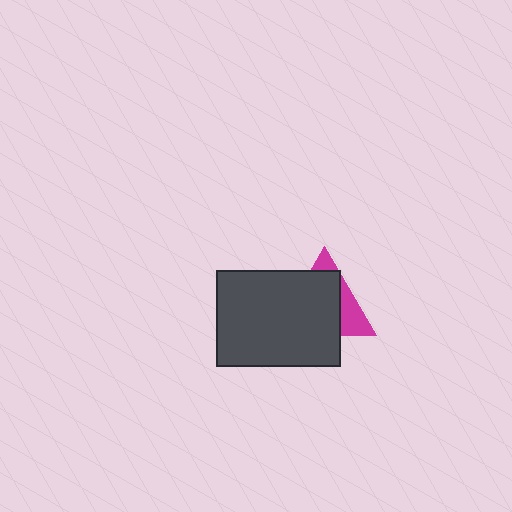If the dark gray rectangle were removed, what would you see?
You would see the complete magenta triangle.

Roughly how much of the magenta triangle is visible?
A small part of it is visible (roughly 30%).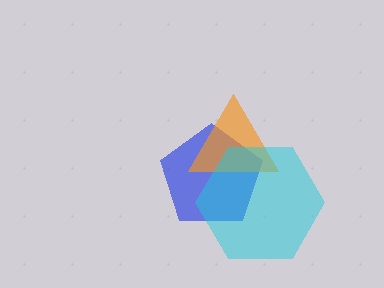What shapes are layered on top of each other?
The layered shapes are: a blue pentagon, an orange triangle, a cyan hexagon.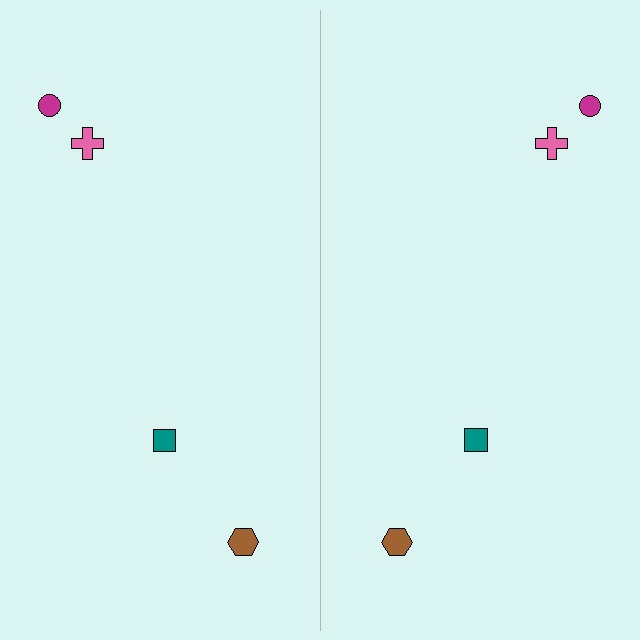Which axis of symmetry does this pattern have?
The pattern has a vertical axis of symmetry running through the center of the image.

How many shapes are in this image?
There are 8 shapes in this image.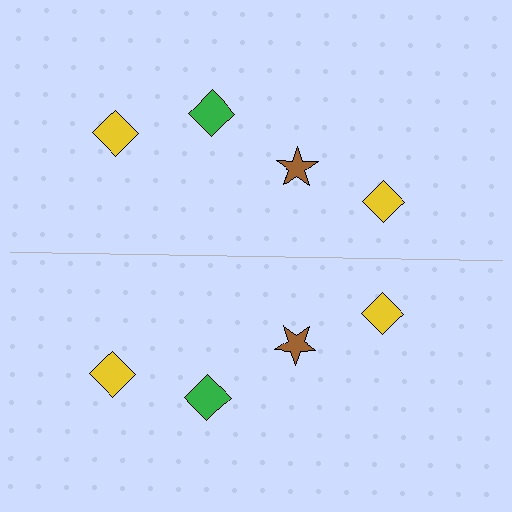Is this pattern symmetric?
Yes, this pattern has bilateral (reflection) symmetry.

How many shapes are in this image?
There are 8 shapes in this image.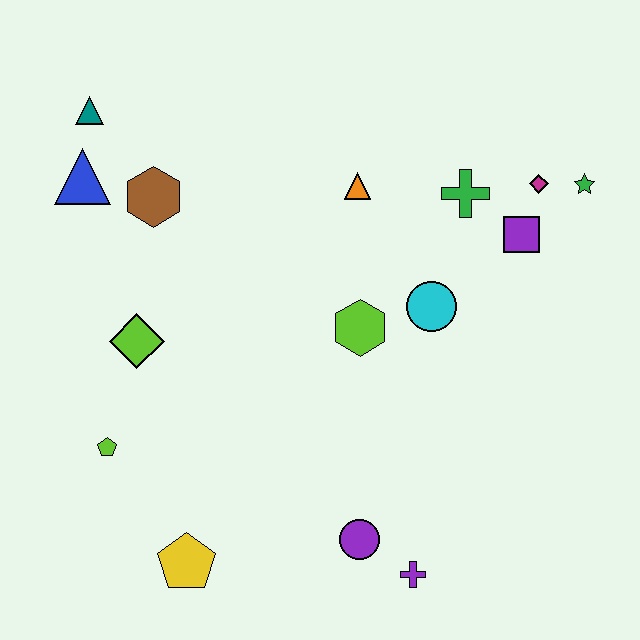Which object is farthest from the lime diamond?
The green star is farthest from the lime diamond.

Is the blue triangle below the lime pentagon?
No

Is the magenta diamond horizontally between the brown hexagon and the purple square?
No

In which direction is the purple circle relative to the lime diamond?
The purple circle is to the right of the lime diamond.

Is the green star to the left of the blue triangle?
No